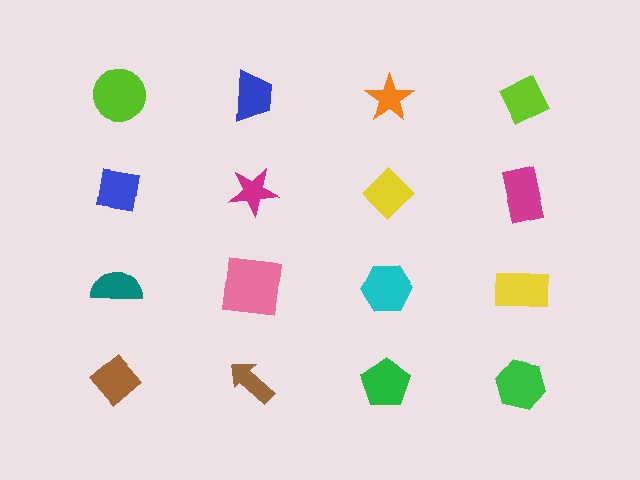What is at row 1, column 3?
An orange star.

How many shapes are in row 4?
4 shapes.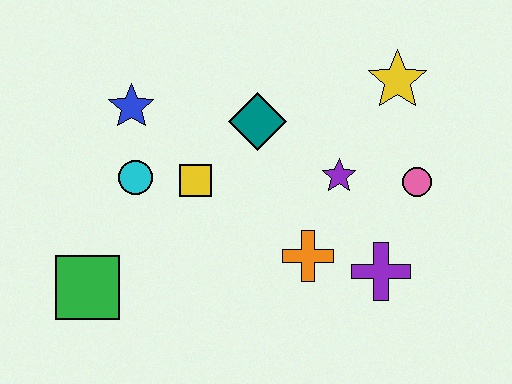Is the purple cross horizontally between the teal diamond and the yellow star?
Yes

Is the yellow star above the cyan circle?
Yes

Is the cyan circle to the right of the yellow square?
No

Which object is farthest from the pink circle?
The green square is farthest from the pink circle.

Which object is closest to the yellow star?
The pink circle is closest to the yellow star.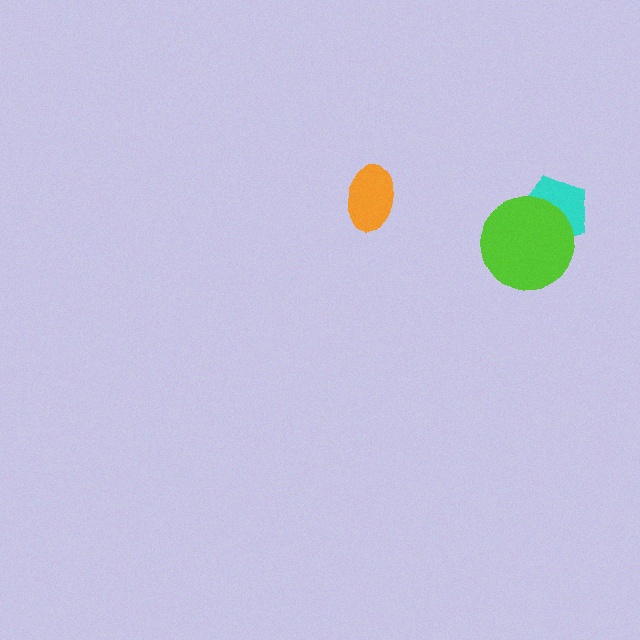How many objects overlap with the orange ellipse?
0 objects overlap with the orange ellipse.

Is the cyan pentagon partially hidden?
Yes, it is partially covered by another shape.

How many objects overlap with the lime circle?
1 object overlaps with the lime circle.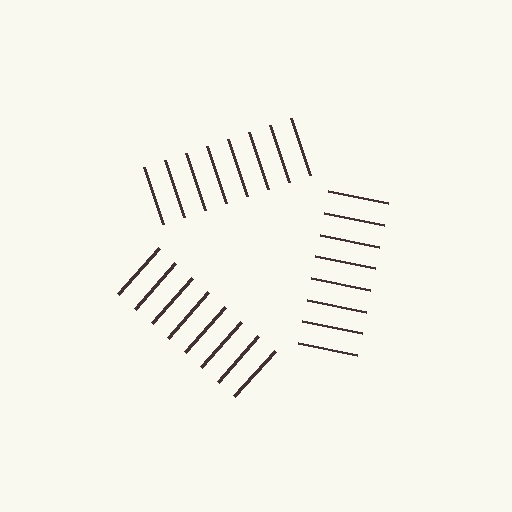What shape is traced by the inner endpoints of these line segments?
An illusory triangle — the line segments terminate on its edges but no continuous stroke is drawn.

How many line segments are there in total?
24 — 8 along each of the 3 edges.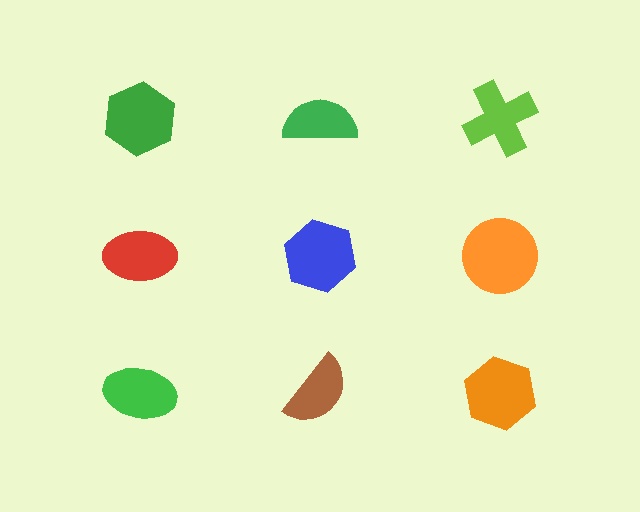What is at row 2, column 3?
An orange circle.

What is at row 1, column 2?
A green semicircle.